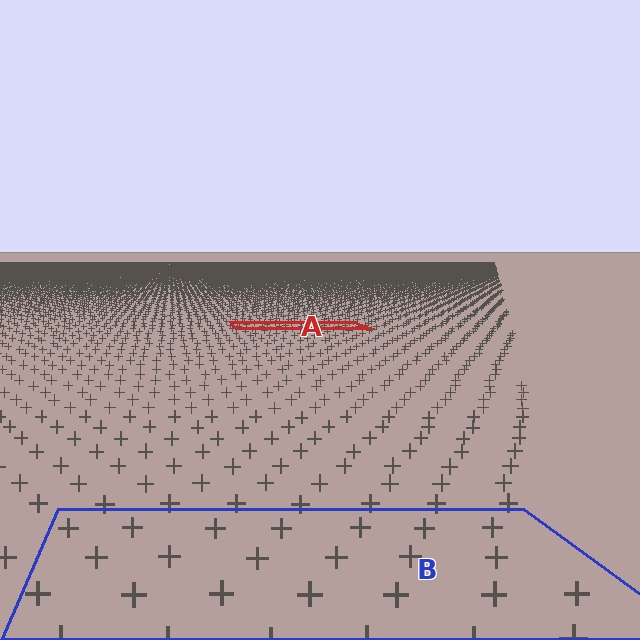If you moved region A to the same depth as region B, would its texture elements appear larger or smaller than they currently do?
They would appear larger. At a closer depth, the same texture elements are projected at a bigger on-screen size.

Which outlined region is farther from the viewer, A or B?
Region A is farther from the viewer — the texture elements inside it appear smaller and more densely packed.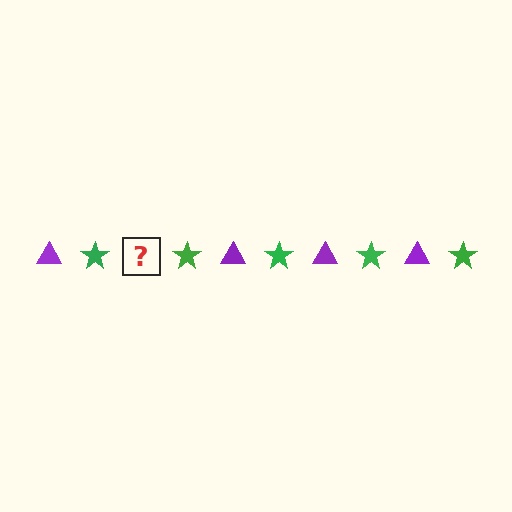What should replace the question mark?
The question mark should be replaced with a purple triangle.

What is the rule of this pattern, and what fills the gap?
The rule is that the pattern alternates between purple triangle and green star. The gap should be filled with a purple triangle.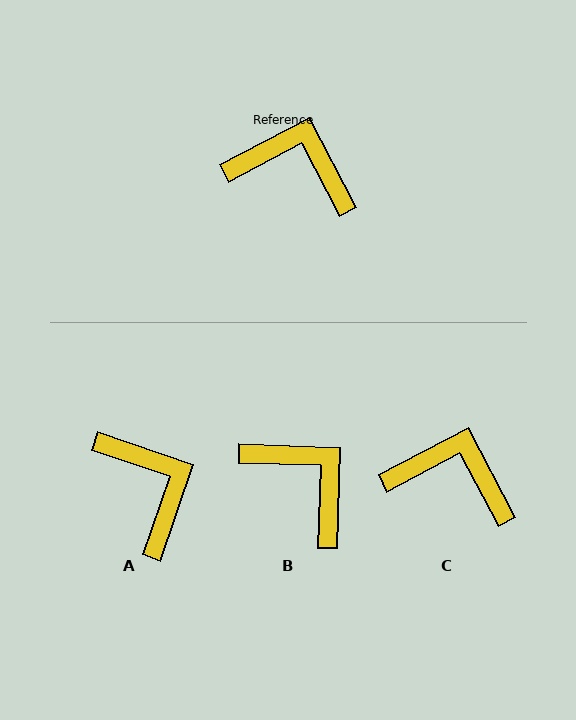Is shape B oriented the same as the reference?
No, it is off by about 29 degrees.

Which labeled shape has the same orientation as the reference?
C.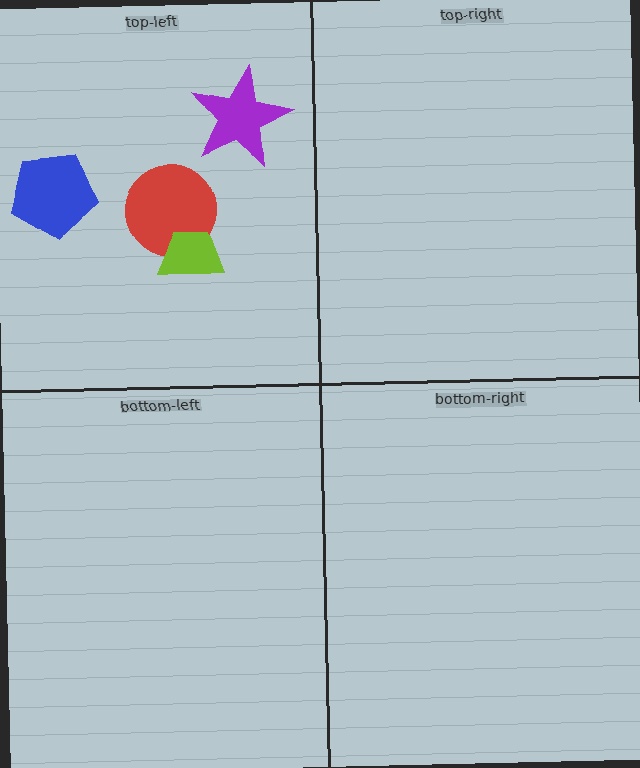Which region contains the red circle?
The top-left region.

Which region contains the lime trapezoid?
The top-left region.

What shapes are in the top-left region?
The blue pentagon, the red circle, the purple star, the lime trapezoid.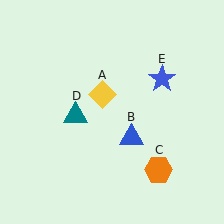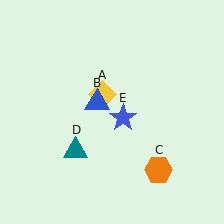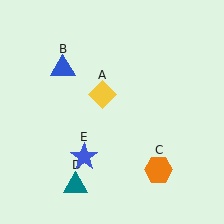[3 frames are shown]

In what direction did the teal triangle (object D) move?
The teal triangle (object D) moved down.